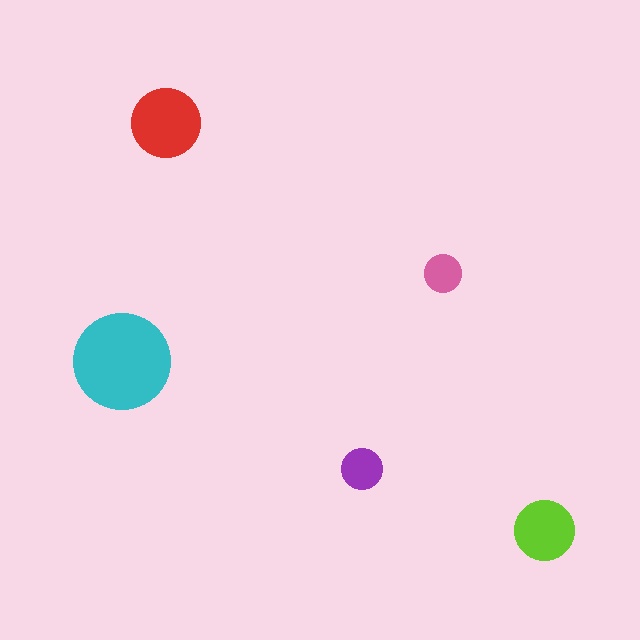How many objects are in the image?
There are 5 objects in the image.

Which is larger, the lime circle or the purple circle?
The lime one.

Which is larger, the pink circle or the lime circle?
The lime one.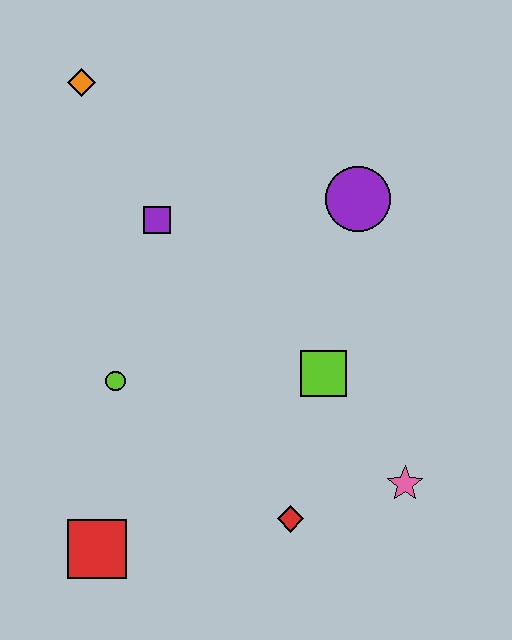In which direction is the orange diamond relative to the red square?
The orange diamond is above the red square.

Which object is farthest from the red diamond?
The orange diamond is farthest from the red diamond.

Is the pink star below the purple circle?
Yes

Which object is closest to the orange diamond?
The purple square is closest to the orange diamond.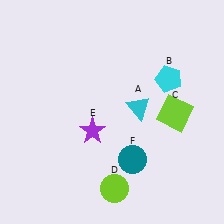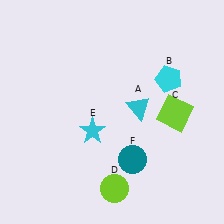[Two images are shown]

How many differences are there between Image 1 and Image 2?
There is 1 difference between the two images.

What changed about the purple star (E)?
In Image 1, E is purple. In Image 2, it changed to cyan.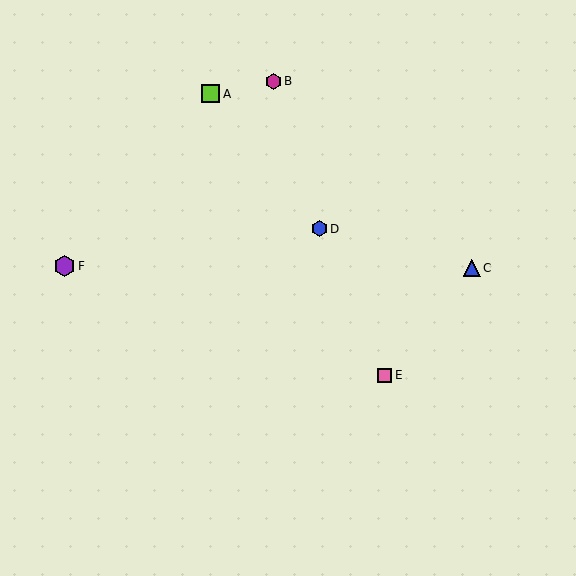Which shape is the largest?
The purple hexagon (labeled F) is the largest.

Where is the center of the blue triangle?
The center of the blue triangle is at (472, 268).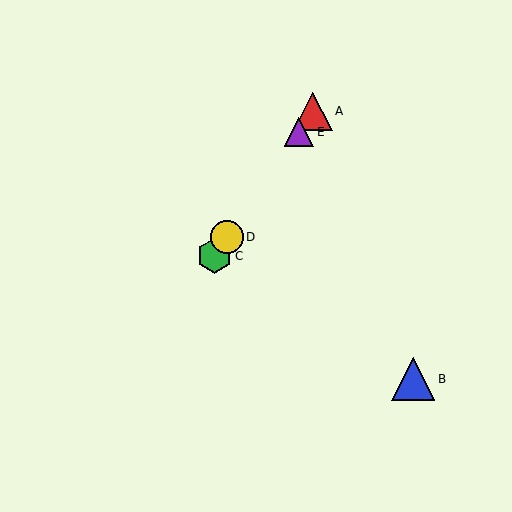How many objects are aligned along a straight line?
4 objects (A, C, D, E) are aligned along a straight line.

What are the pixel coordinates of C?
Object C is at (214, 256).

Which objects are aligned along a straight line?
Objects A, C, D, E are aligned along a straight line.